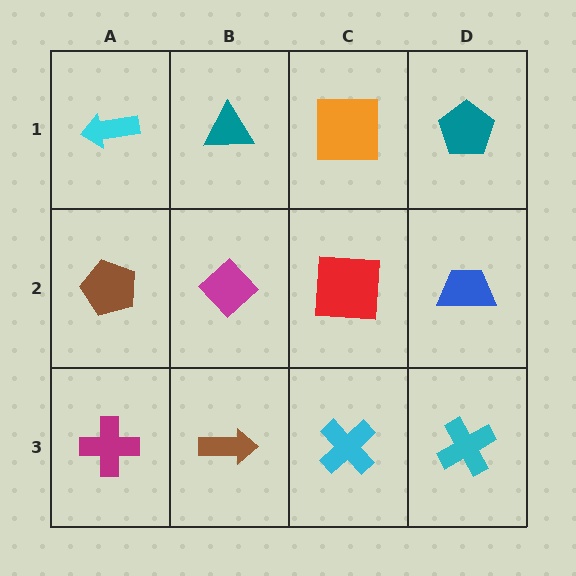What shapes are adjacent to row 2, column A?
A cyan arrow (row 1, column A), a magenta cross (row 3, column A), a magenta diamond (row 2, column B).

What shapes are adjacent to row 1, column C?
A red square (row 2, column C), a teal triangle (row 1, column B), a teal pentagon (row 1, column D).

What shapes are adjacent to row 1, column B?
A magenta diamond (row 2, column B), a cyan arrow (row 1, column A), an orange square (row 1, column C).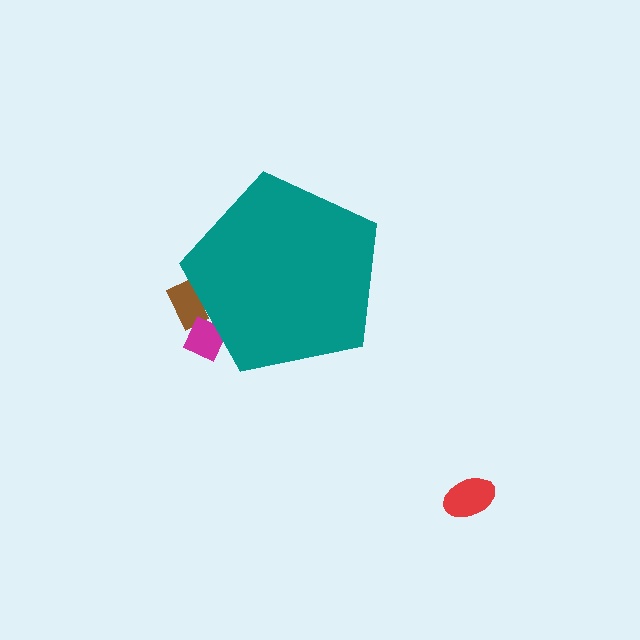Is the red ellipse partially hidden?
No, the red ellipse is fully visible.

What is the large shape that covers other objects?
A teal pentagon.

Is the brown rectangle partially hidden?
Yes, the brown rectangle is partially hidden behind the teal pentagon.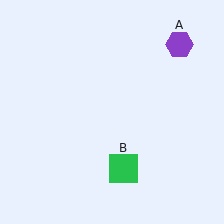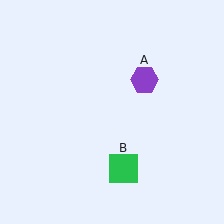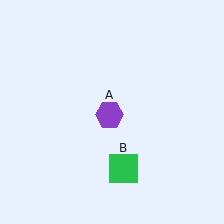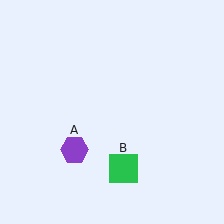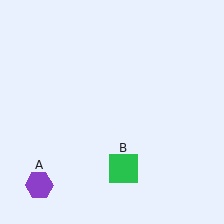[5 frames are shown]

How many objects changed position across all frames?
1 object changed position: purple hexagon (object A).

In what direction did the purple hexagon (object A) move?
The purple hexagon (object A) moved down and to the left.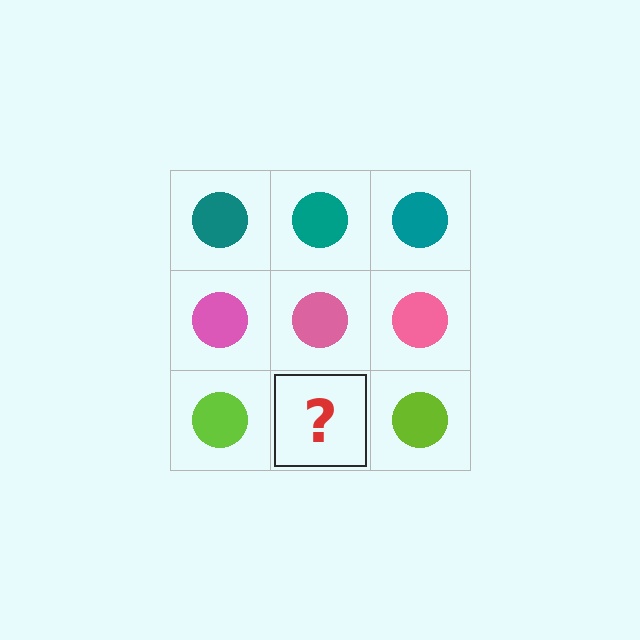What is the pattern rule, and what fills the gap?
The rule is that each row has a consistent color. The gap should be filled with a lime circle.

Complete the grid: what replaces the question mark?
The question mark should be replaced with a lime circle.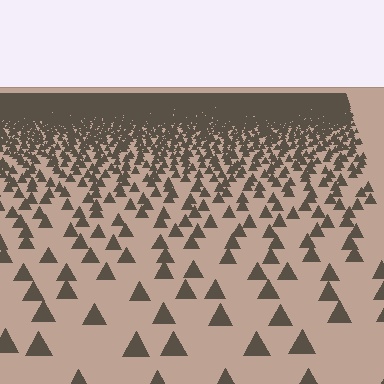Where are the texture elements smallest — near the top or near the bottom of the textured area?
Near the top.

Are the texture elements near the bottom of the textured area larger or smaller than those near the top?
Larger. Near the bottom, elements are closer to the viewer and appear at a bigger on-screen size.